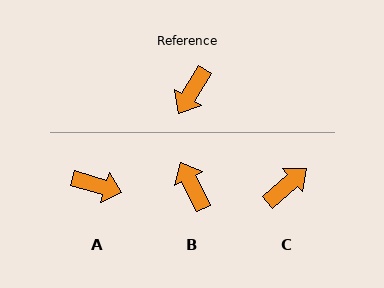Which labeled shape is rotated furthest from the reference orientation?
C, about 162 degrees away.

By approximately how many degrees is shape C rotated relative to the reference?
Approximately 162 degrees counter-clockwise.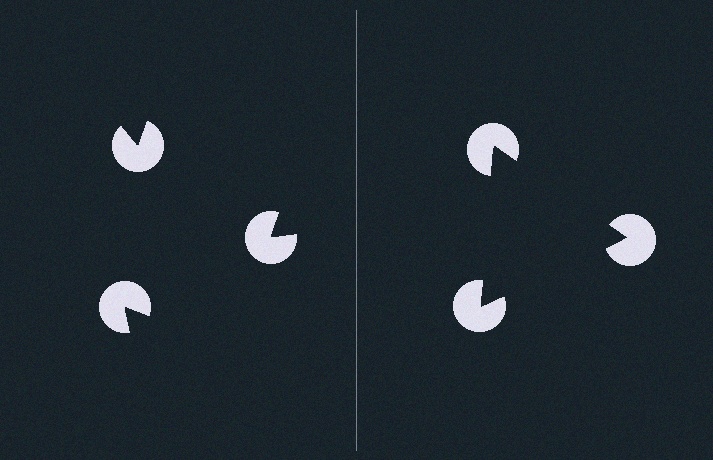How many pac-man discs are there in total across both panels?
6 — 3 on each side.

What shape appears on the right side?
An illusory triangle.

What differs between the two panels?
The pac-man discs are positioned identically on both sides; only the wedge orientations differ. On the right they align to a triangle; on the left they are misaligned.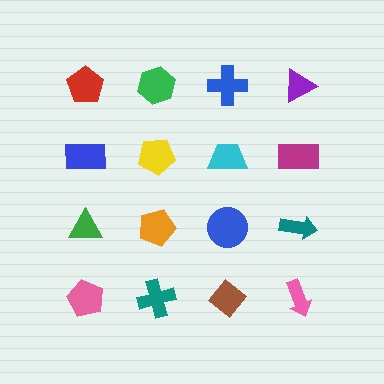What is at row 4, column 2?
A teal cross.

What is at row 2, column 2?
A yellow pentagon.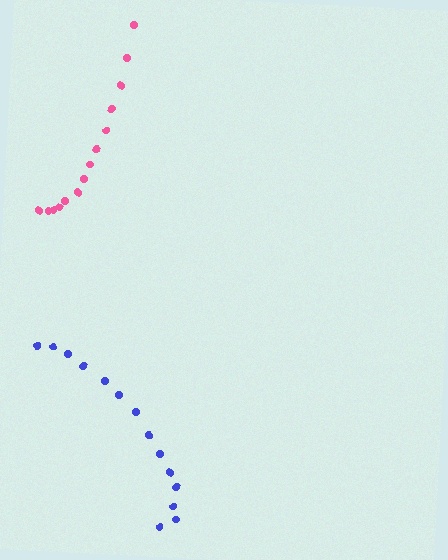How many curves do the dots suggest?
There are 2 distinct paths.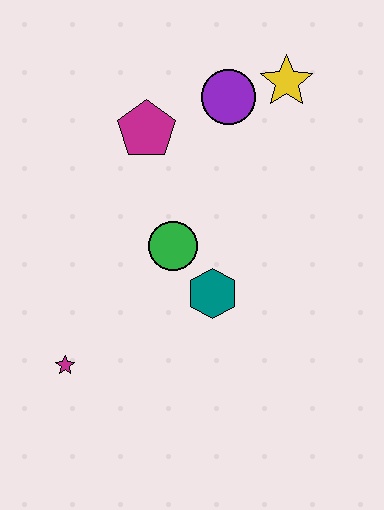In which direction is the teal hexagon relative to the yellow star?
The teal hexagon is below the yellow star.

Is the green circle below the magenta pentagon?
Yes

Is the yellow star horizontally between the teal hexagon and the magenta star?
No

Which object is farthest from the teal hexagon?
The yellow star is farthest from the teal hexagon.